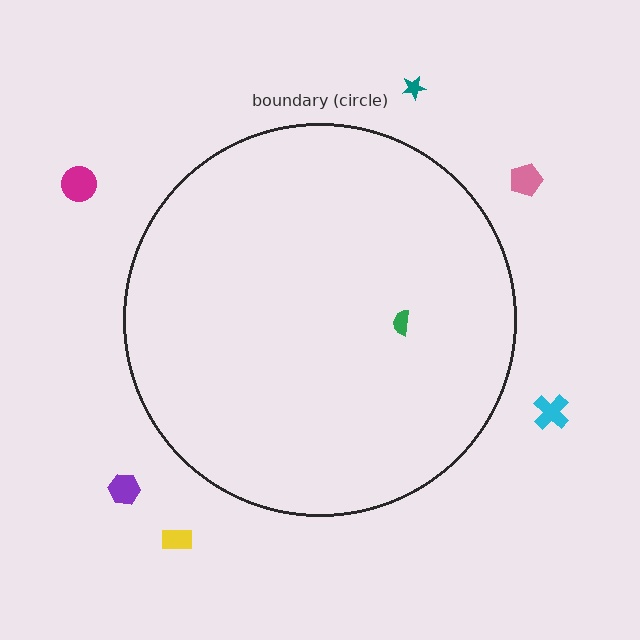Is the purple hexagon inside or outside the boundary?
Outside.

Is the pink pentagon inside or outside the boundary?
Outside.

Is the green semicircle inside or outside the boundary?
Inside.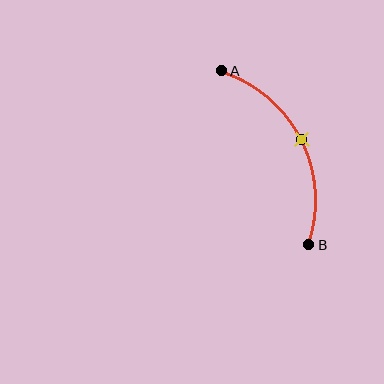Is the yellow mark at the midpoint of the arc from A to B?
Yes. The yellow mark lies on the arc at equal arc-length from both A and B — it is the arc midpoint.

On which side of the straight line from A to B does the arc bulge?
The arc bulges to the right of the straight line connecting A and B.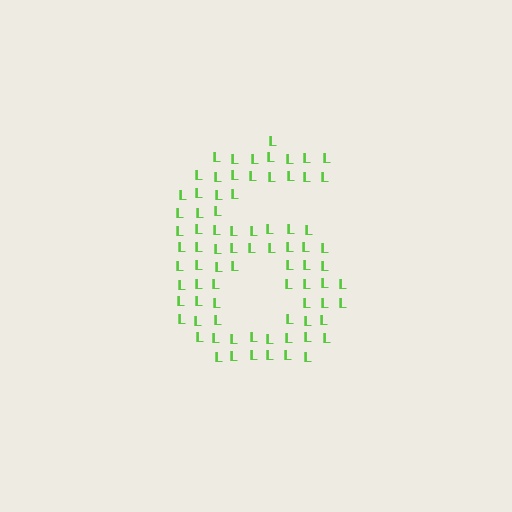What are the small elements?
The small elements are letter L's.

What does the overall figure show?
The overall figure shows the digit 6.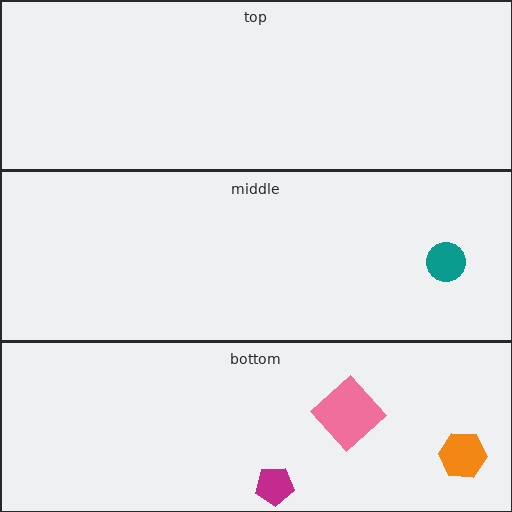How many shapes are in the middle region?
1.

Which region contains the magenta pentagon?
The bottom region.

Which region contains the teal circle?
The middle region.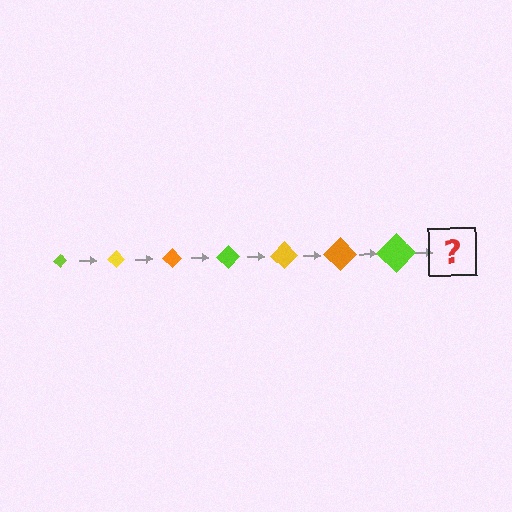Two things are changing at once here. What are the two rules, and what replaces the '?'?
The two rules are that the diamond grows larger each step and the color cycles through lime, yellow, and orange. The '?' should be a yellow diamond, larger than the previous one.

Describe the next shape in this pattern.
It should be a yellow diamond, larger than the previous one.